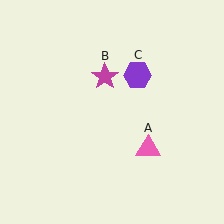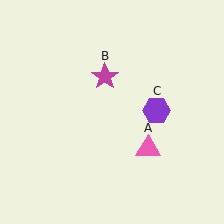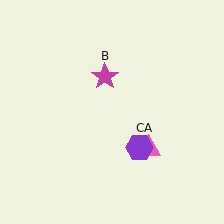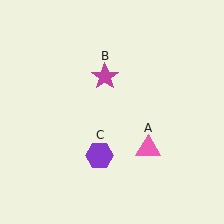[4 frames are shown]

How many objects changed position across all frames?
1 object changed position: purple hexagon (object C).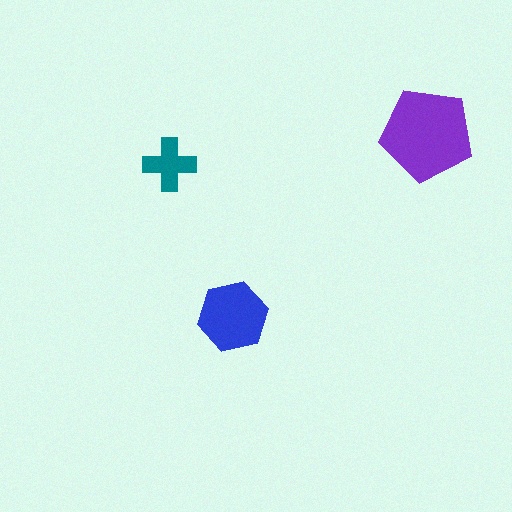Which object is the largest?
The purple pentagon.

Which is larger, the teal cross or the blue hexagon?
The blue hexagon.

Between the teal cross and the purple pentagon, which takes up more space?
The purple pentagon.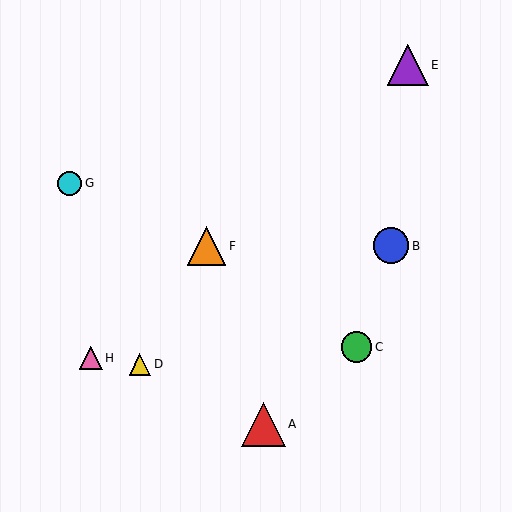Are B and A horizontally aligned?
No, B is at y≈246 and A is at y≈424.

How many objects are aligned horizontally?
2 objects (B, F) are aligned horizontally.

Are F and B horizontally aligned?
Yes, both are at y≈246.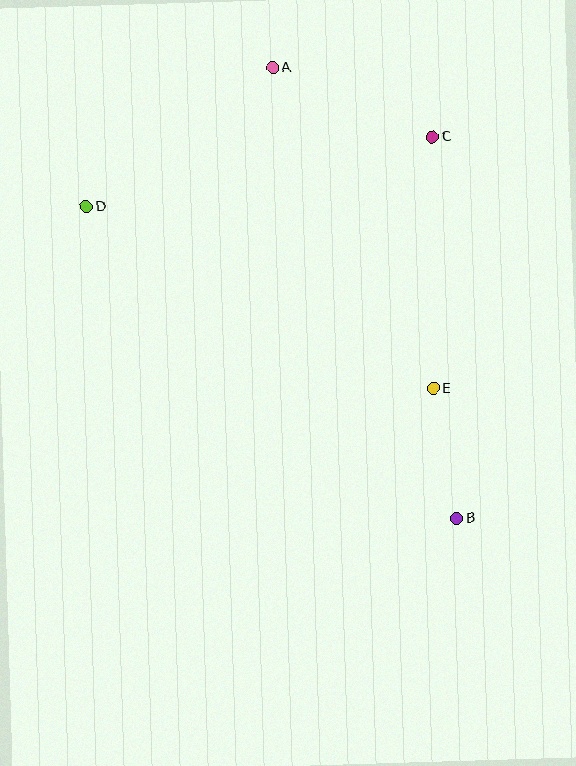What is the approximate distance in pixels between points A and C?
The distance between A and C is approximately 174 pixels.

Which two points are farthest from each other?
Points A and B are farthest from each other.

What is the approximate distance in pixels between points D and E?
The distance between D and E is approximately 392 pixels.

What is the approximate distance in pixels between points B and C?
The distance between B and C is approximately 382 pixels.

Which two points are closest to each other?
Points B and E are closest to each other.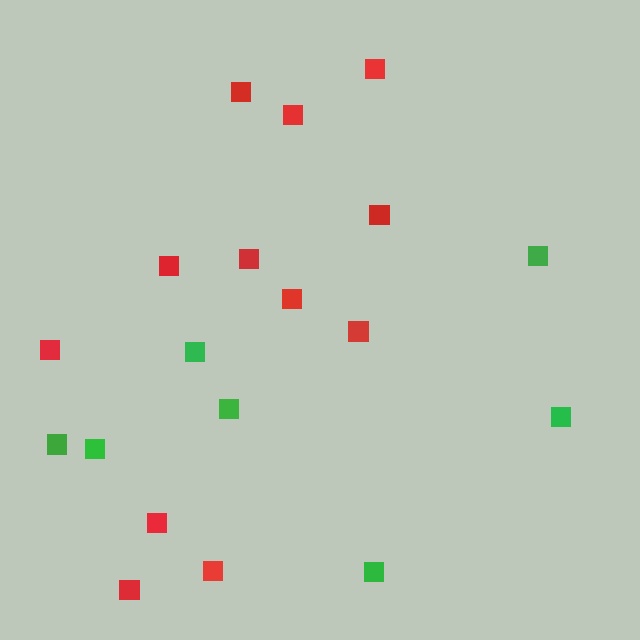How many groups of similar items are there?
There are 2 groups: one group of red squares (12) and one group of green squares (7).